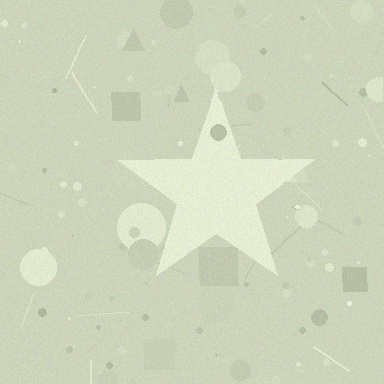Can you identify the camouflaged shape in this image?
The camouflaged shape is a star.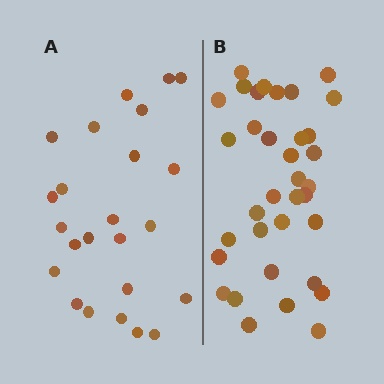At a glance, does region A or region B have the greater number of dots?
Region B (the right region) has more dots.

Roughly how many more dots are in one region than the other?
Region B has roughly 12 or so more dots than region A.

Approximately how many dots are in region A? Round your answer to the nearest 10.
About 20 dots. (The exact count is 24, which rounds to 20.)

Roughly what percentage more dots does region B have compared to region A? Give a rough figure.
About 45% more.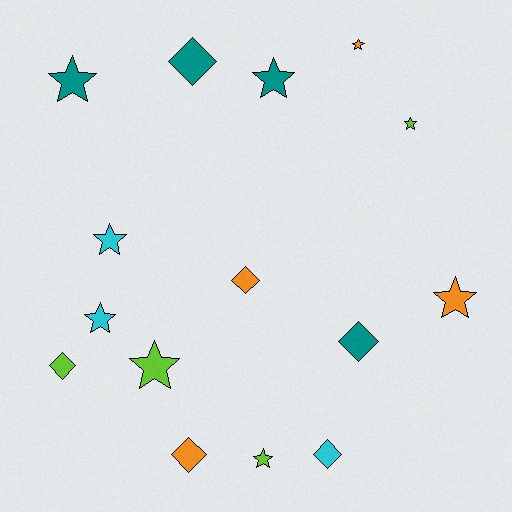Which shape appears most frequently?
Star, with 9 objects.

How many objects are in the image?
There are 15 objects.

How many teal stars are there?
There are 2 teal stars.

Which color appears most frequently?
Orange, with 4 objects.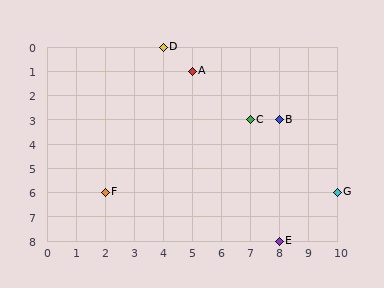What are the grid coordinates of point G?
Point G is at grid coordinates (10, 6).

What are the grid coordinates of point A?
Point A is at grid coordinates (5, 1).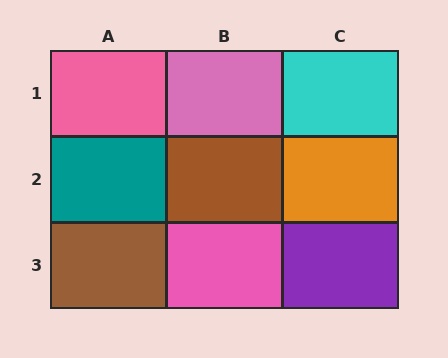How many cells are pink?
3 cells are pink.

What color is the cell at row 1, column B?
Pink.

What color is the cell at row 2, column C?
Orange.